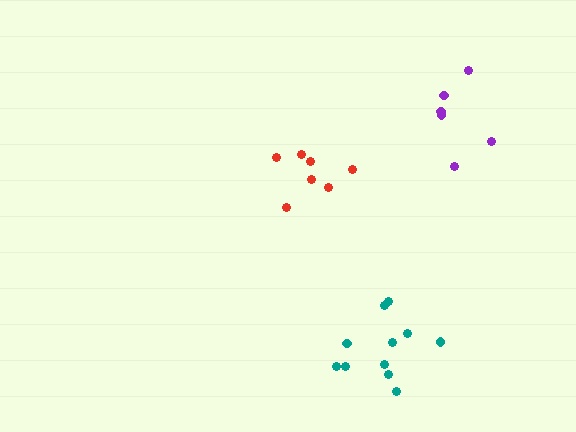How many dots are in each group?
Group 1: 7 dots, Group 2: 11 dots, Group 3: 6 dots (24 total).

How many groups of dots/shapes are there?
There are 3 groups.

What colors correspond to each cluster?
The clusters are colored: red, teal, purple.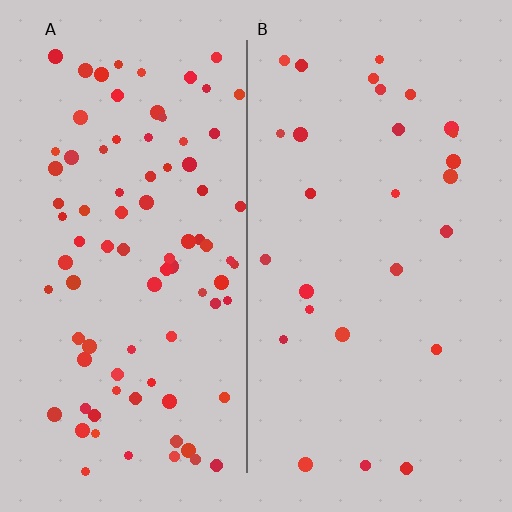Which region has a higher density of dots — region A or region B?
A (the left).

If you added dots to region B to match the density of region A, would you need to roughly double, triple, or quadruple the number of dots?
Approximately triple.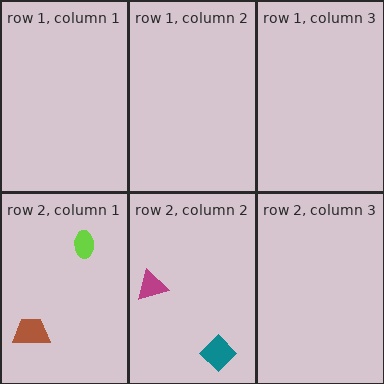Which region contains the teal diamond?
The row 2, column 2 region.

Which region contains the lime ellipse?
The row 2, column 1 region.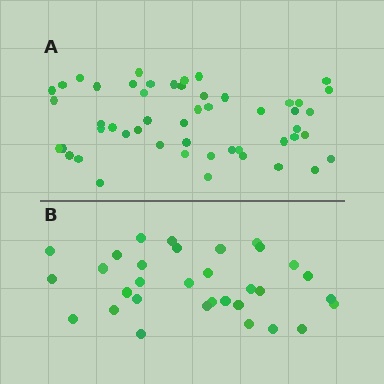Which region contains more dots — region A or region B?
Region A (the top region) has more dots.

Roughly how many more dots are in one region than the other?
Region A has approximately 20 more dots than region B.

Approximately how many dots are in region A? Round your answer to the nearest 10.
About 50 dots. (The exact count is 51, which rounds to 50.)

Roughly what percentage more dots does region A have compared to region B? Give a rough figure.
About 60% more.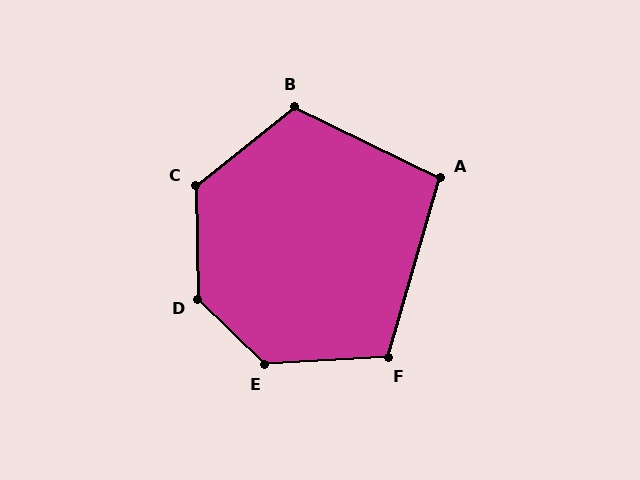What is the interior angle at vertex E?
Approximately 133 degrees (obtuse).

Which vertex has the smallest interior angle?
A, at approximately 100 degrees.